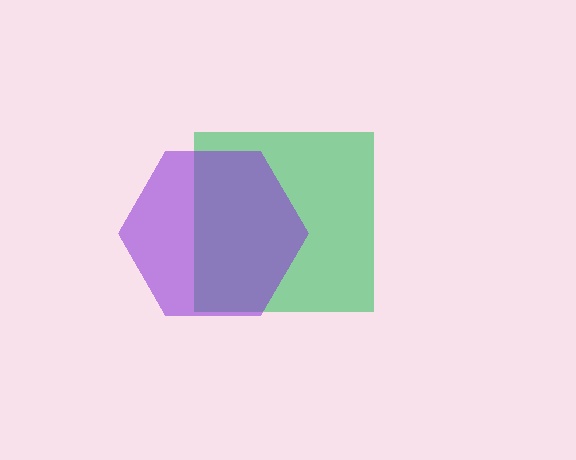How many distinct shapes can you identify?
There are 2 distinct shapes: a green square, a purple hexagon.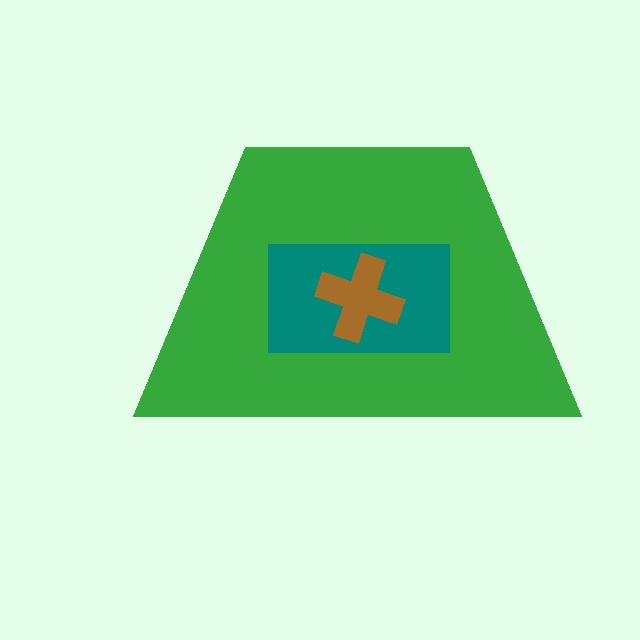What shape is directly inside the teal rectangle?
The brown cross.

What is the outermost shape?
The green trapezoid.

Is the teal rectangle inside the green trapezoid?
Yes.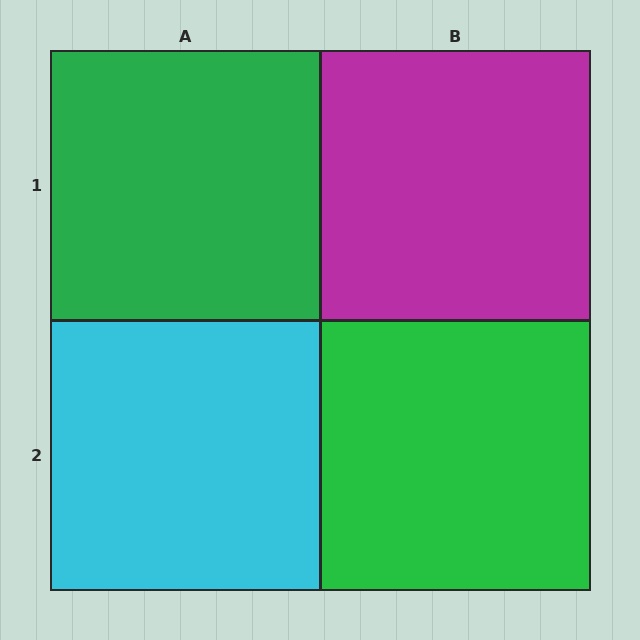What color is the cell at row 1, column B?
Magenta.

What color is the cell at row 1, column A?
Green.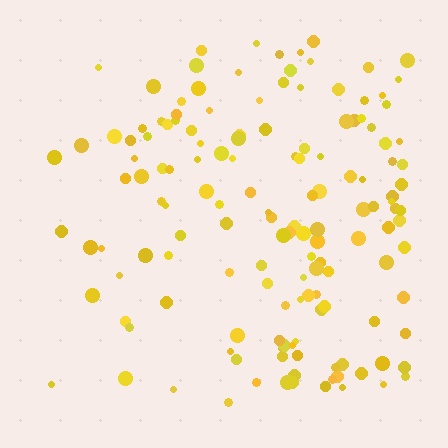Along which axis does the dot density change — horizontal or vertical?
Horizontal.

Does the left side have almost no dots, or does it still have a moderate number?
Still a moderate number, just noticeably fewer than the right.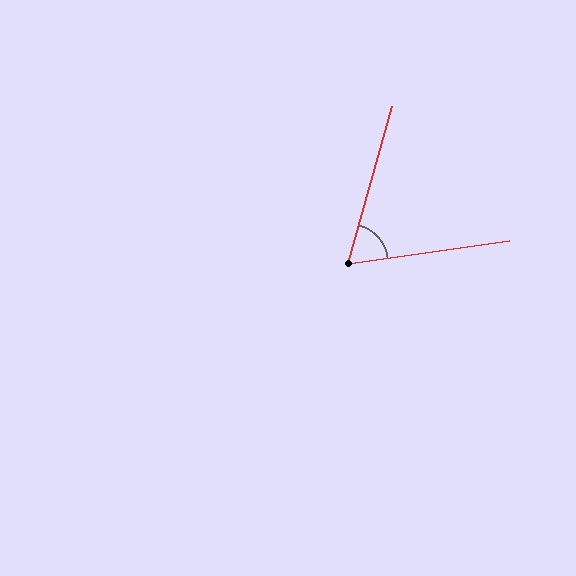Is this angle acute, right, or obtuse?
It is acute.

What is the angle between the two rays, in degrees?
Approximately 66 degrees.